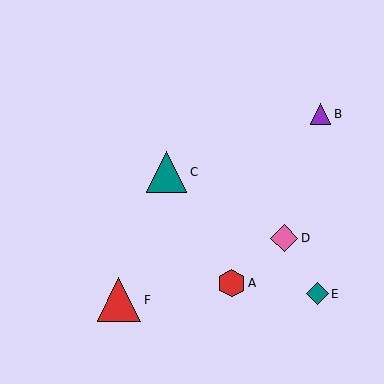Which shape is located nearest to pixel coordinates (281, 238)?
The pink diamond (labeled D) at (284, 238) is nearest to that location.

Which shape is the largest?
The red triangle (labeled F) is the largest.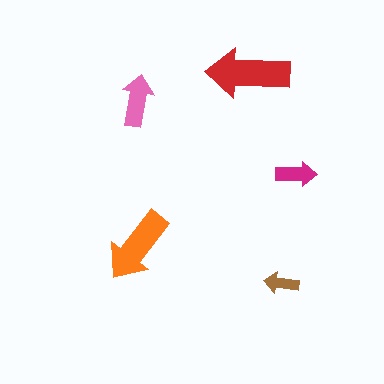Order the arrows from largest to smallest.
the red one, the orange one, the pink one, the magenta one, the brown one.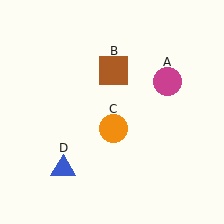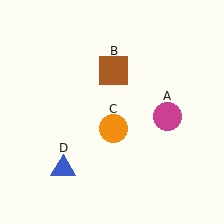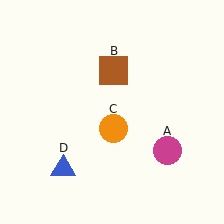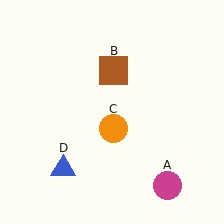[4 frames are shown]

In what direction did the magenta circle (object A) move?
The magenta circle (object A) moved down.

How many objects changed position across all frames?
1 object changed position: magenta circle (object A).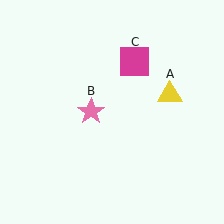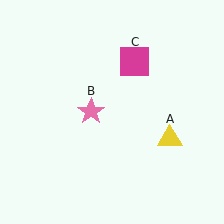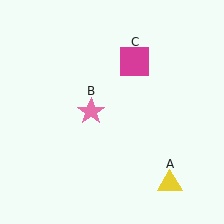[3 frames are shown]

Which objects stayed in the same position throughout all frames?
Pink star (object B) and magenta square (object C) remained stationary.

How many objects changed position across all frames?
1 object changed position: yellow triangle (object A).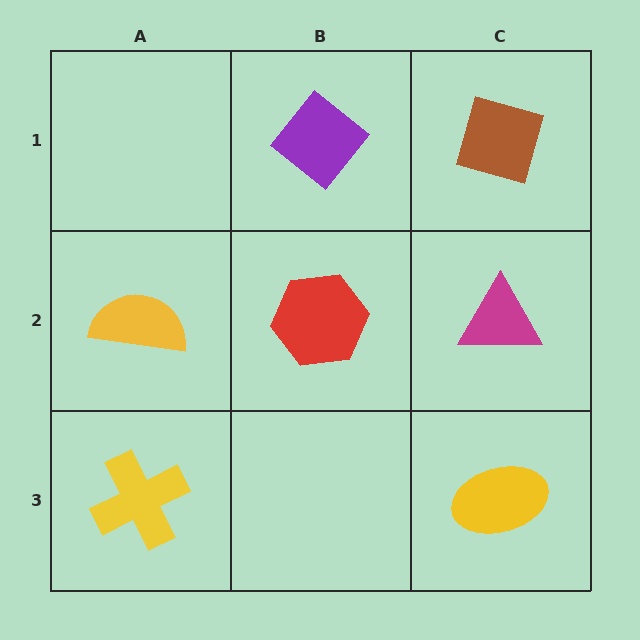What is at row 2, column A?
A yellow semicircle.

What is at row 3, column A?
A yellow cross.